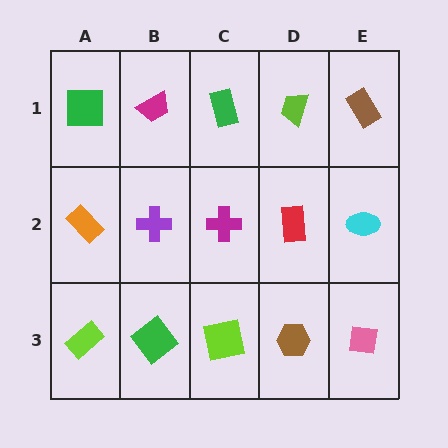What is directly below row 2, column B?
A green diamond.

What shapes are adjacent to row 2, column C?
A green rectangle (row 1, column C), a lime square (row 3, column C), a purple cross (row 2, column B), a red rectangle (row 2, column D).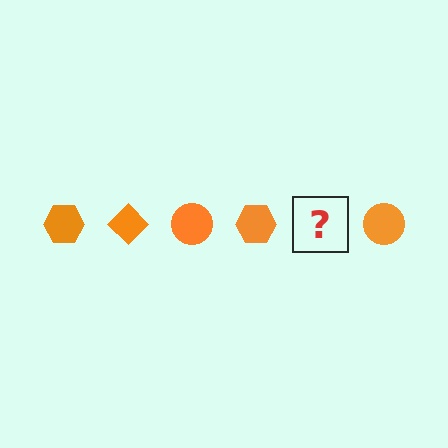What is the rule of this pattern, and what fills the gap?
The rule is that the pattern cycles through hexagon, diamond, circle shapes in orange. The gap should be filled with an orange diamond.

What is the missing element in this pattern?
The missing element is an orange diamond.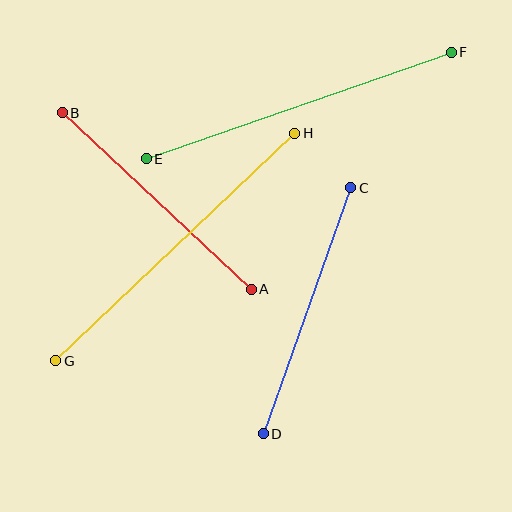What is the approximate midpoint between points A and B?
The midpoint is at approximately (157, 201) pixels.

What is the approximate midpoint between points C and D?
The midpoint is at approximately (307, 311) pixels.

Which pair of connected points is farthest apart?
Points G and H are farthest apart.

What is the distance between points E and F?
The distance is approximately 323 pixels.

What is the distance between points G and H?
The distance is approximately 330 pixels.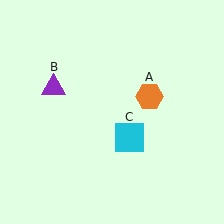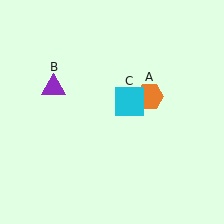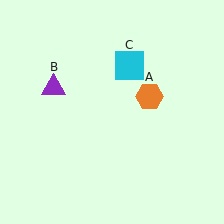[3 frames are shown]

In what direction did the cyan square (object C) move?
The cyan square (object C) moved up.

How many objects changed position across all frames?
1 object changed position: cyan square (object C).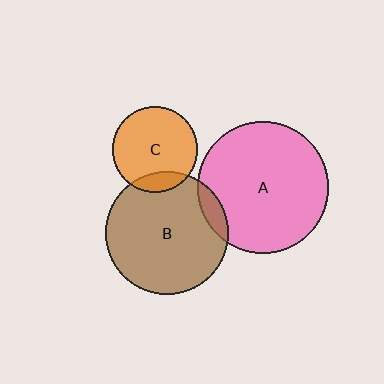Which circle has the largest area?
Circle A (pink).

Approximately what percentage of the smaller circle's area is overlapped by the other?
Approximately 10%.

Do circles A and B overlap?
Yes.